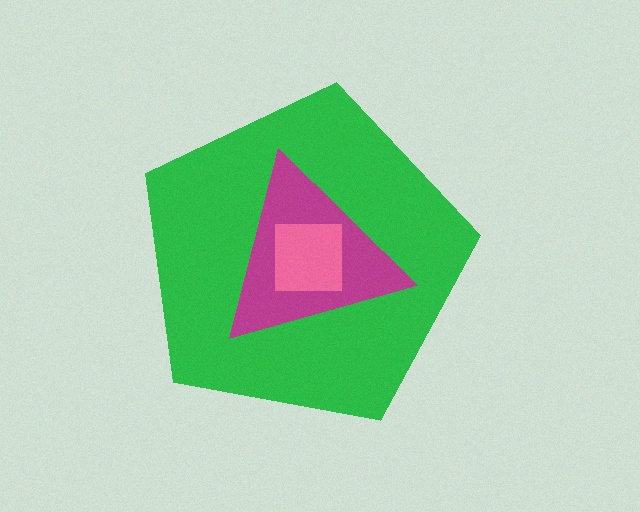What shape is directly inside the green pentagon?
The magenta triangle.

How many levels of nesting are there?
3.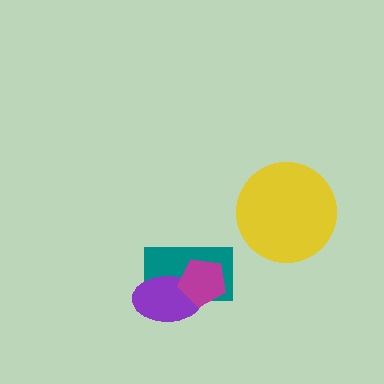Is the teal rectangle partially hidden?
Yes, it is partially covered by another shape.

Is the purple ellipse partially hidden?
Yes, it is partially covered by another shape.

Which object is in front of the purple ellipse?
The magenta pentagon is in front of the purple ellipse.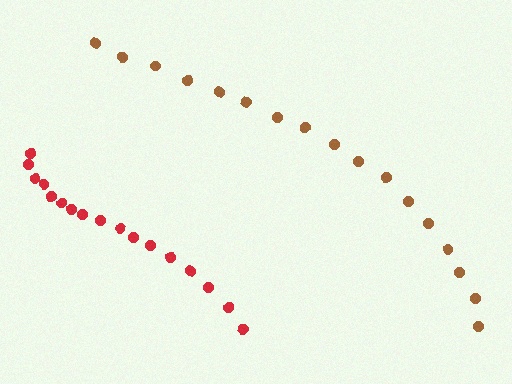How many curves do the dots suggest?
There are 2 distinct paths.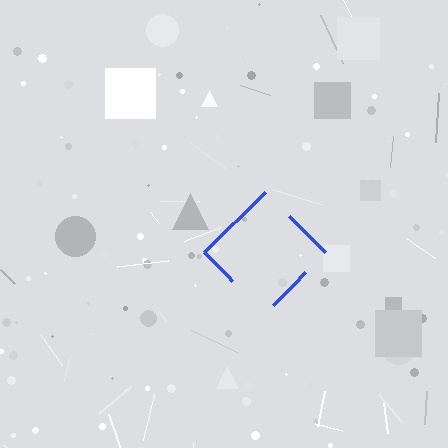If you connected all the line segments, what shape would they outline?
They would outline a diamond.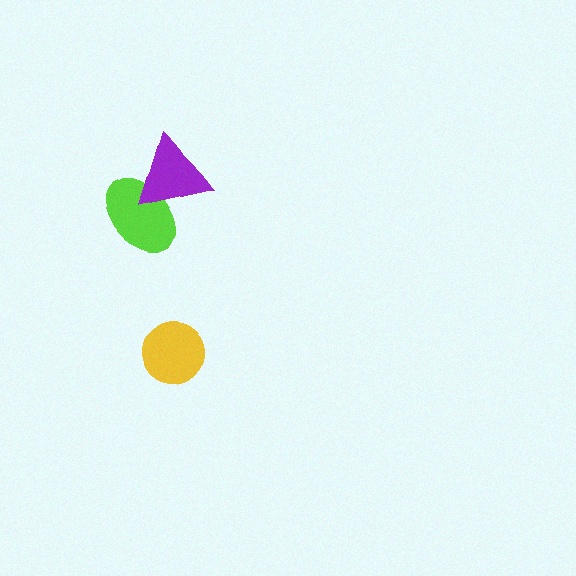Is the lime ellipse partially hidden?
Yes, it is partially covered by another shape.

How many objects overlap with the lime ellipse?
1 object overlaps with the lime ellipse.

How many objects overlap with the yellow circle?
0 objects overlap with the yellow circle.